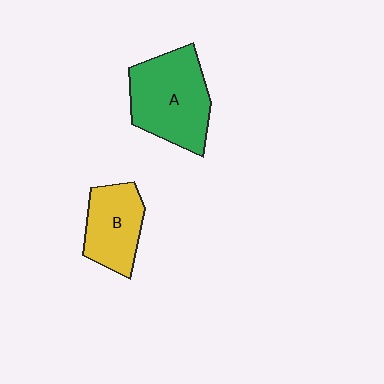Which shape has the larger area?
Shape A (green).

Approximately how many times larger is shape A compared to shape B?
Approximately 1.5 times.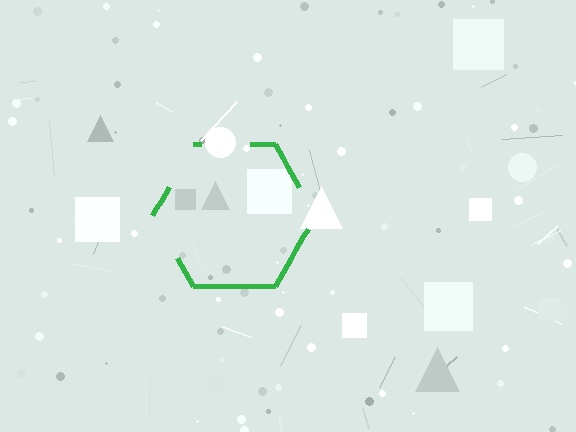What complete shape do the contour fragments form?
The contour fragments form a hexagon.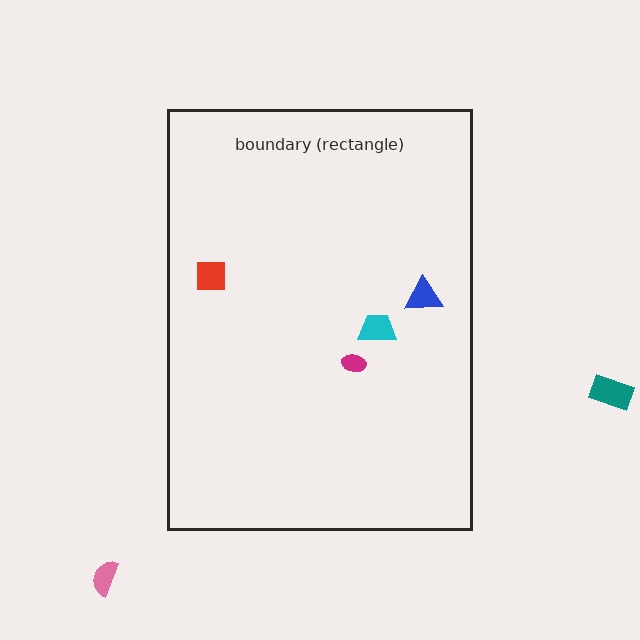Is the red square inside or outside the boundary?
Inside.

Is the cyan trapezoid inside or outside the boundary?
Inside.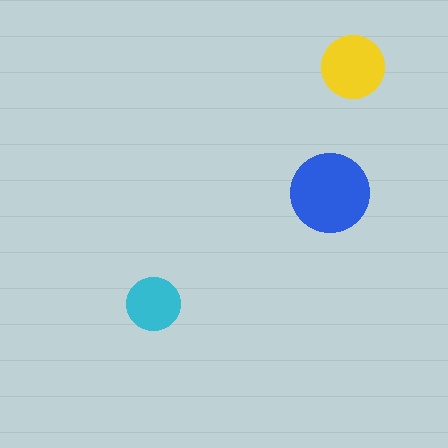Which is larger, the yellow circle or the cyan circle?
The yellow one.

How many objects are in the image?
There are 3 objects in the image.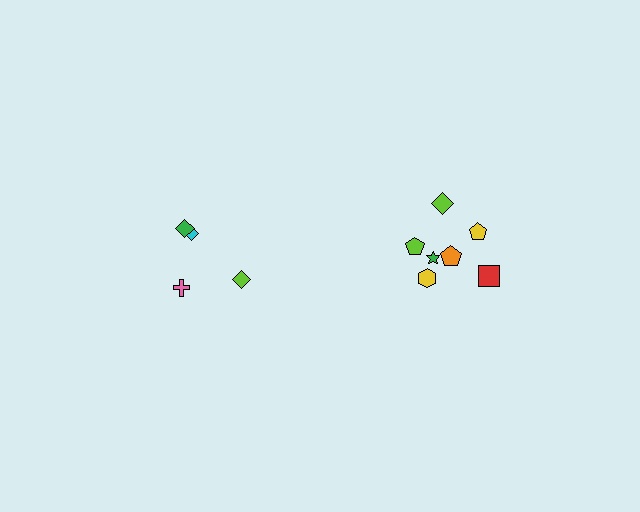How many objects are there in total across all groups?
There are 11 objects.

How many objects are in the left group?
There are 4 objects.